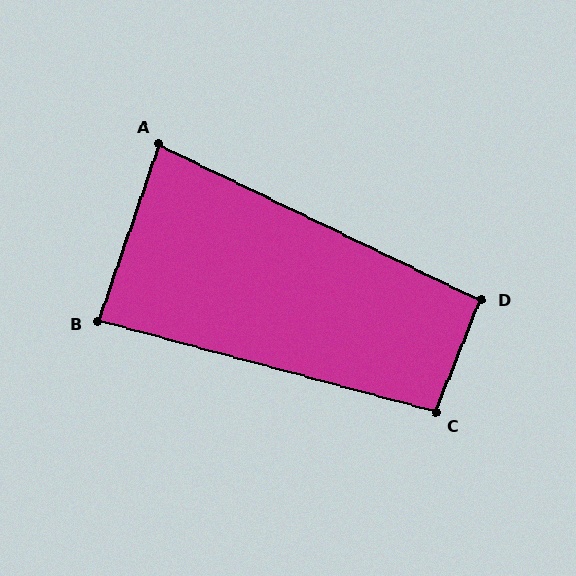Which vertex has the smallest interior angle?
A, at approximately 83 degrees.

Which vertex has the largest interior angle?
C, at approximately 97 degrees.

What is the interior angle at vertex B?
Approximately 86 degrees (approximately right).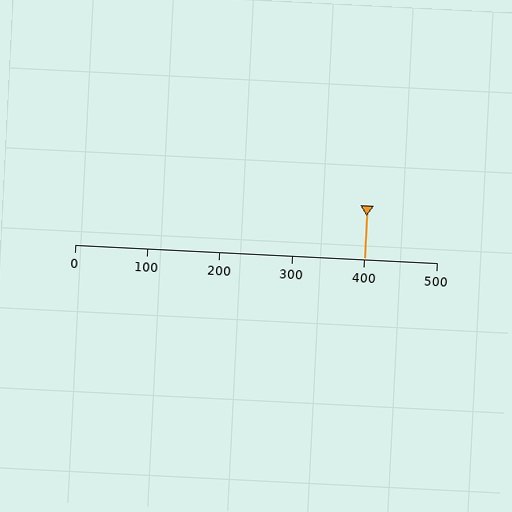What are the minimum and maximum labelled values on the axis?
The axis runs from 0 to 500.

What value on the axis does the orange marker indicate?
The marker indicates approximately 400.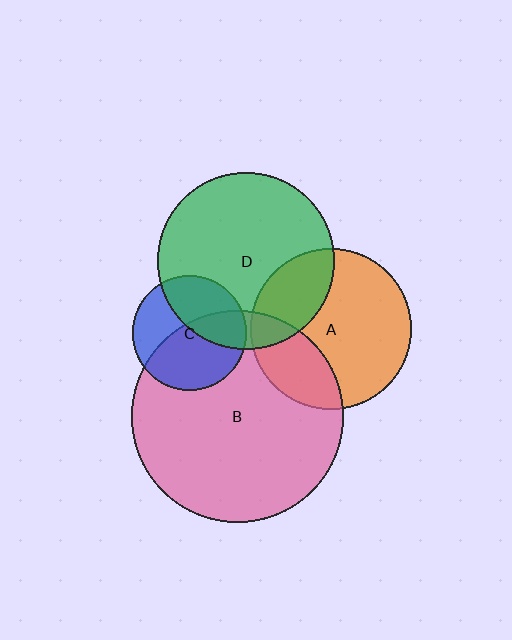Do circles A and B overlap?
Yes.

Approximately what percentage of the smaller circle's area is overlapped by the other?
Approximately 25%.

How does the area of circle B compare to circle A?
Approximately 1.7 times.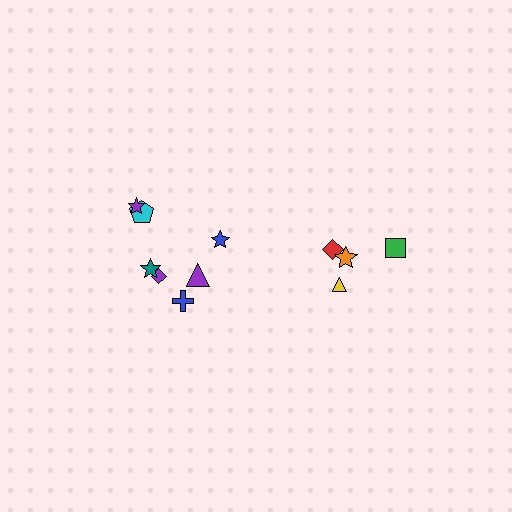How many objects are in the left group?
There are 7 objects.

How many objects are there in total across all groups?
There are 11 objects.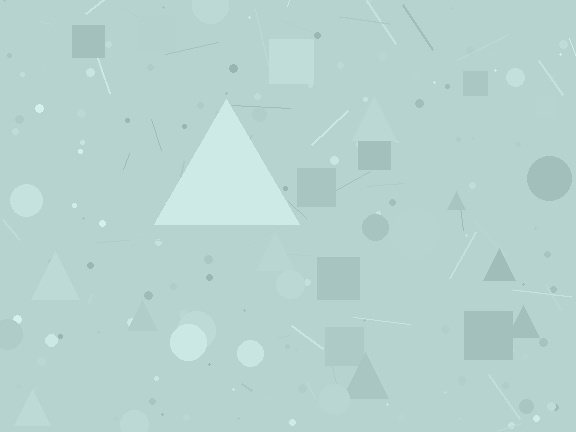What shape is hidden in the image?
A triangle is hidden in the image.